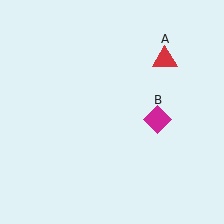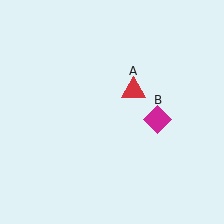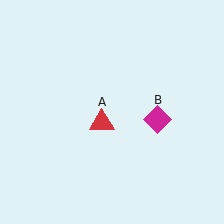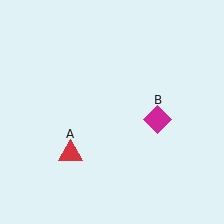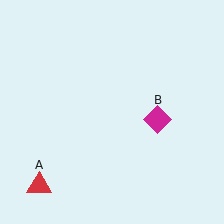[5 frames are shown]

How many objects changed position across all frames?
1 object changed position: red triangle (object A).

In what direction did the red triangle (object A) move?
The red triangle (object A) moved down and to the left.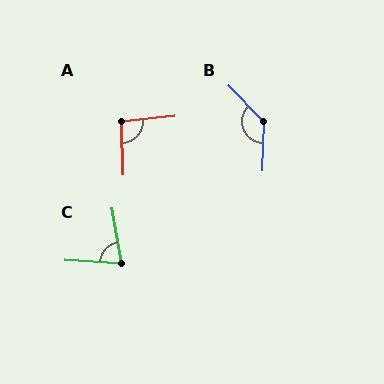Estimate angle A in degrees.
Approximately 94 degrees.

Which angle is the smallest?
C, at approximately 76 degrees.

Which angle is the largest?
B, at approximately 133 degrees.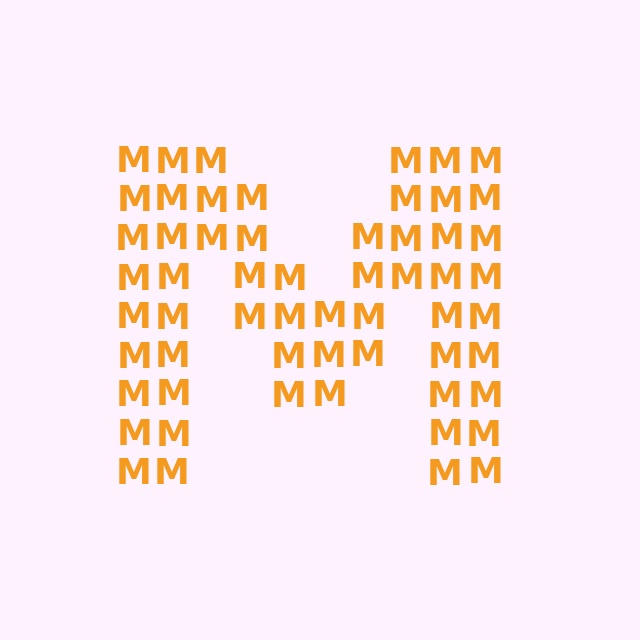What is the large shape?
The large shape is the letter M.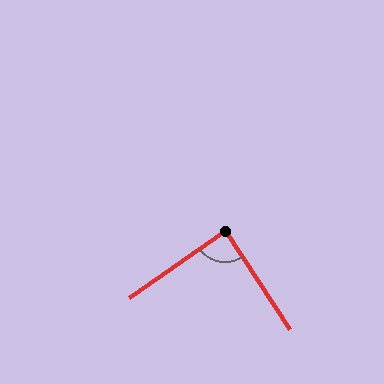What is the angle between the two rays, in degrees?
Approximately 88 degrees.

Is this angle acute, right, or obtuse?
It is approximately a right angle.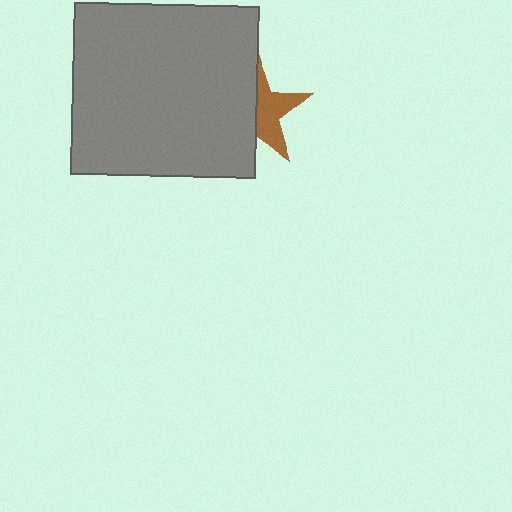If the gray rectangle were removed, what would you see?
You would see the complete brown star.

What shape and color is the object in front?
The object in front is a gray rectangle.